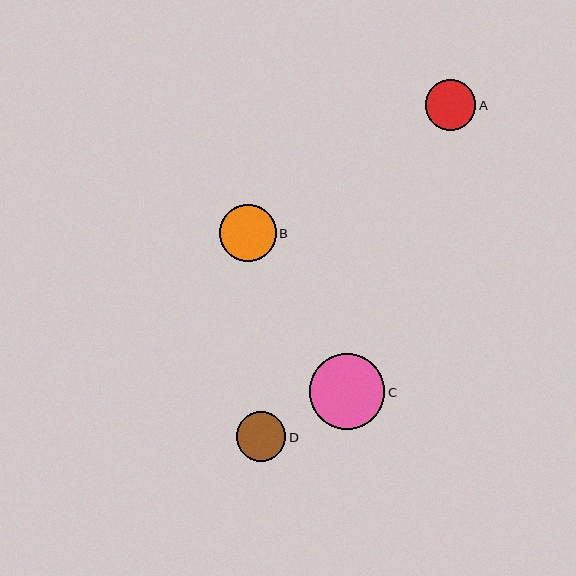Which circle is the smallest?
Circle D is the smallest with a size of approximately 49 pixels.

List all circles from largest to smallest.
From largest to smallest: C, B, A, D.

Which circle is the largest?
Circle C is the largest with a size of approximately 75 pixels.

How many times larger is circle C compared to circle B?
Circle C is approximately 1.3 times the size of circle B.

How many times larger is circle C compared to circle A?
Circle C is approximately 1.5 times the size of circle A.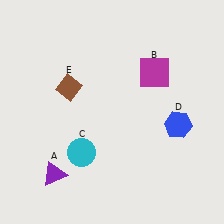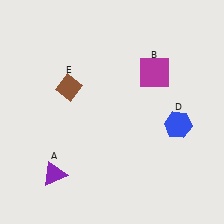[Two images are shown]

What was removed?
The cyan circle (C) was removed in Image 2.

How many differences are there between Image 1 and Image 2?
There is 1 difference between the two images.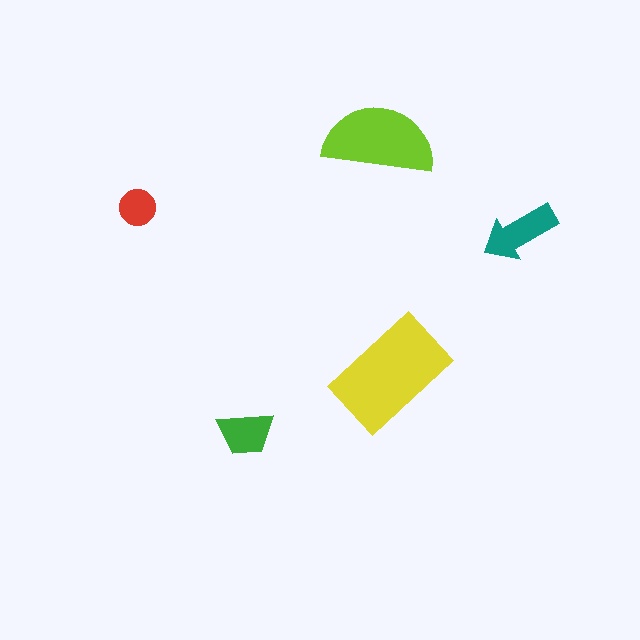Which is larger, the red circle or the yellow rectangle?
The yellow rectangle.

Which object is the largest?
The yellow rectangle.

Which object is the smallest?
The red circle.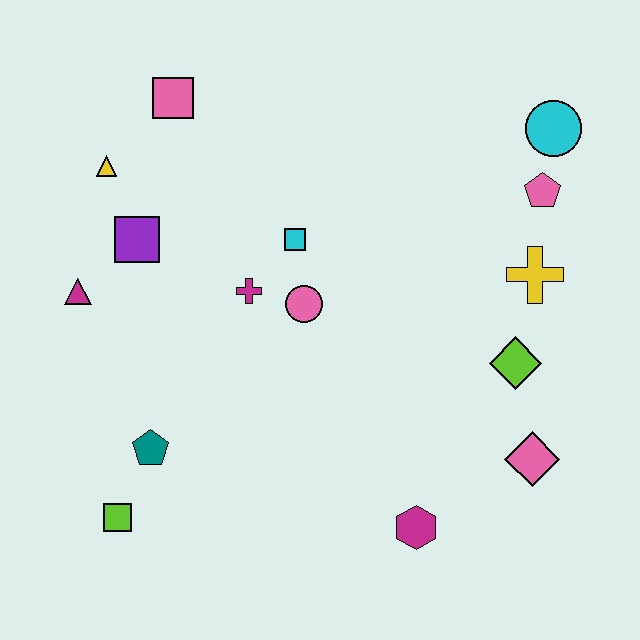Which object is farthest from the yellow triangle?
The pink diamond is farthest from the yellow triangle.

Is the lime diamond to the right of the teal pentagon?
Yes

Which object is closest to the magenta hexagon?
The pink diamond is closest to the magenta hexagon.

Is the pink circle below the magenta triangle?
Yes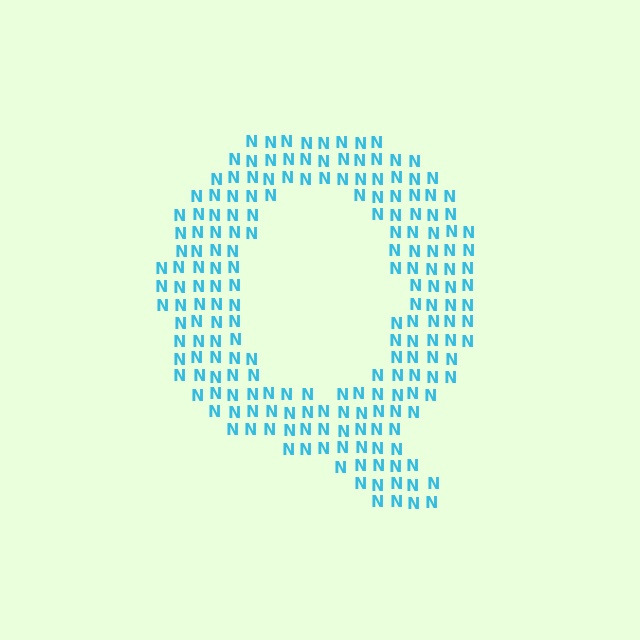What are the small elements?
The small elements are letter N's.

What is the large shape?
The large shape is the letter Q.